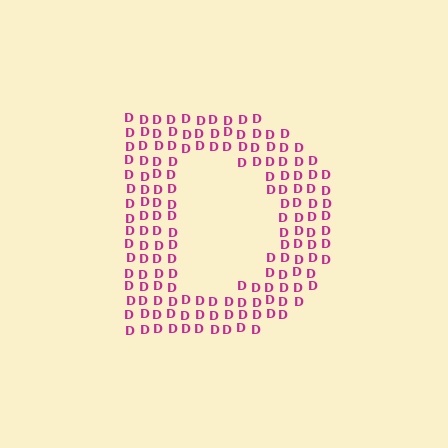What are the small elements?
The small elements are letter D's.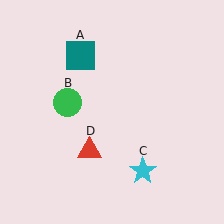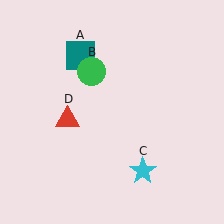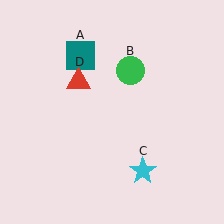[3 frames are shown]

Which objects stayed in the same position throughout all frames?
Teal square (object A) and cyan star (object C) remained stationary.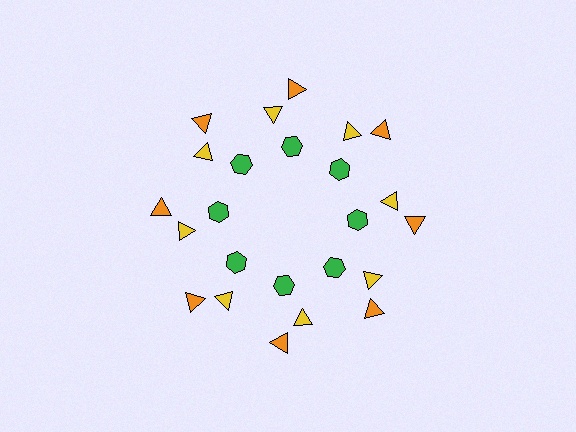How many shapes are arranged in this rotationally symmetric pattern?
There are 24 shapes, arranged in 8 groups of 3.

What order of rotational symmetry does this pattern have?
This pattern has 8-fold rotational symmetry.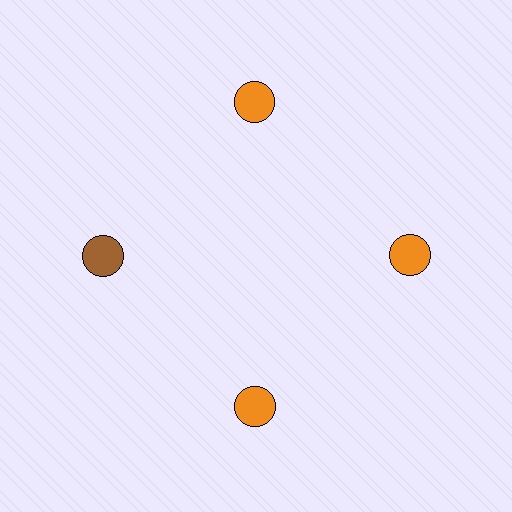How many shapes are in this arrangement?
There are 4 shapes arranged in a ring pattern.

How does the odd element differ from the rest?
It has a different color: brown instead of orange.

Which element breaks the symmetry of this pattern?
The brown circle at roughly the 9 o'clock position breaks the symmetry. All other shapes are orange circles.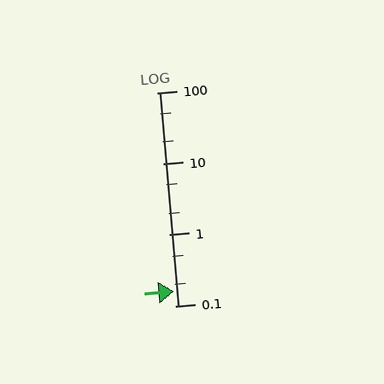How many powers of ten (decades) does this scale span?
The scale spans 3 decades, from 0.1 to 100.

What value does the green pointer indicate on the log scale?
The pointer indicates approximately 0.16.